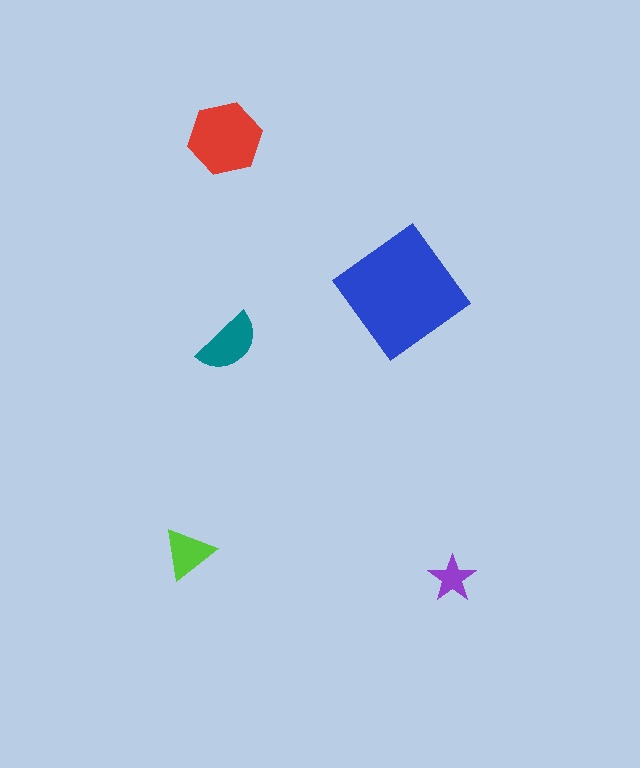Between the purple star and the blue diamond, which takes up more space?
The blue diamond.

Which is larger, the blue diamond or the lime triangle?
The blue diamond.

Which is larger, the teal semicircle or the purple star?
The teal semicircle.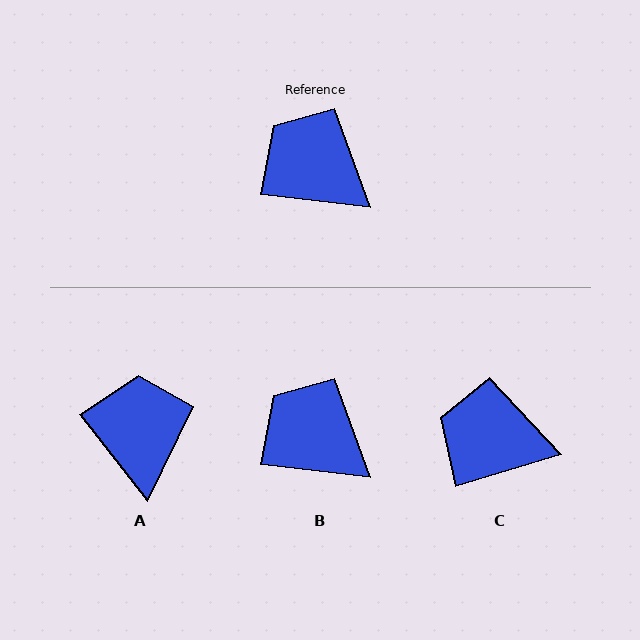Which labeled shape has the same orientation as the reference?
B.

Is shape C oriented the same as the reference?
No, it is off by about 23 degrees.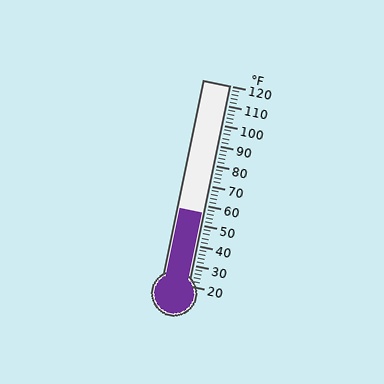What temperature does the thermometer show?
The thermometer shows approximately 56°F.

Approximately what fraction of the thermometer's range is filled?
The thermometer is filled to approximately 35% of its range.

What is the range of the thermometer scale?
The thermometer scale ranges from 20°F to 120°F.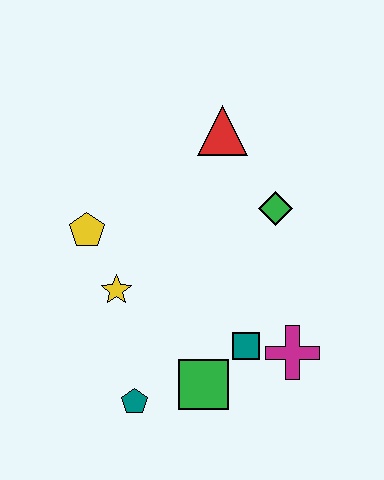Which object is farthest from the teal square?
The red triangle is farthest from the teal square.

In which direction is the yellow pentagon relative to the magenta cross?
The yellow pentagon is to the left of the magenta cross.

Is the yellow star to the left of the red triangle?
Yes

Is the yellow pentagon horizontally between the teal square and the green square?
No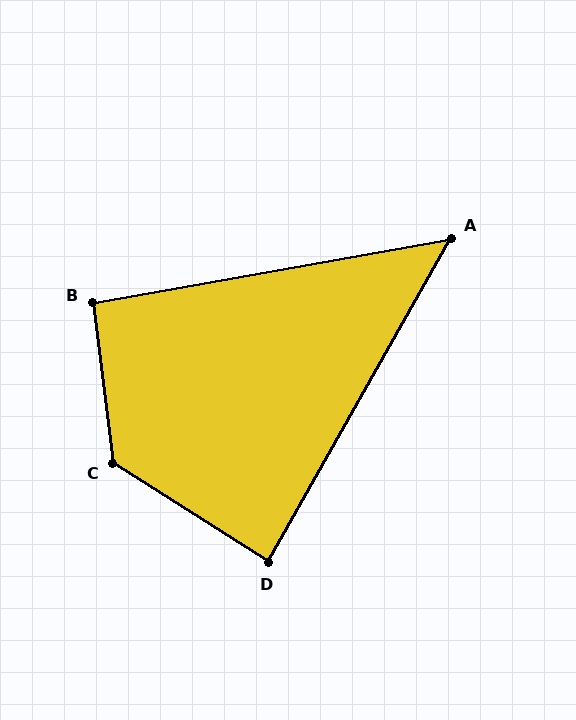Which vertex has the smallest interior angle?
A, at approximately 51 degrees.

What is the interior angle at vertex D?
Approximately 87 degrees (approximately right).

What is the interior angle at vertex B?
Approximately 93 degrees (approximately right).